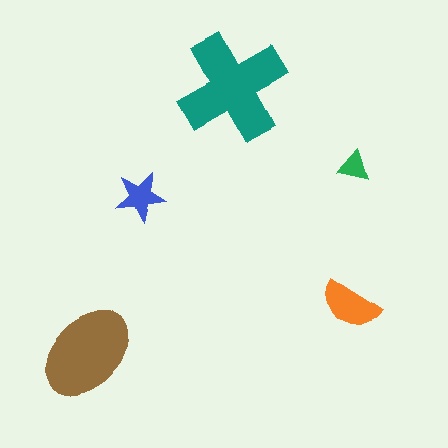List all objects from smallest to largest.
The green triangle, the blue star, the orange semicircle, the brown ellipse, the teal cross.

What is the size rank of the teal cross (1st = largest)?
1st.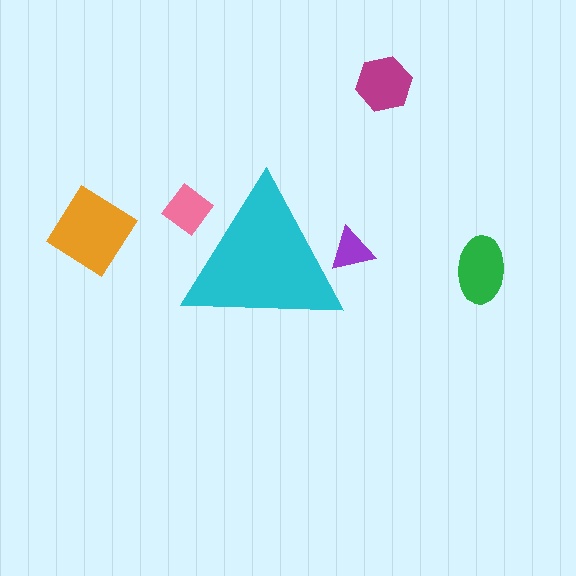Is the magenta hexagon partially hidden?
No, the magenta hexagon is fully visible.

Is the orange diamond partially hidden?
No, the orange diamond is fully visible.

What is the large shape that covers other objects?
A cyan triangle.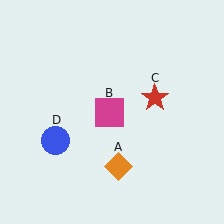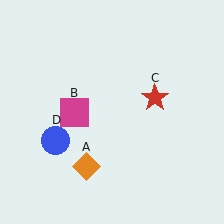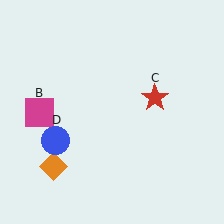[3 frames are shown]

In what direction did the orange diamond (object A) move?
The orange diamond (object A) moved left.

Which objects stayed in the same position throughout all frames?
Red star (object C) and blue circle (object D) remained stationary.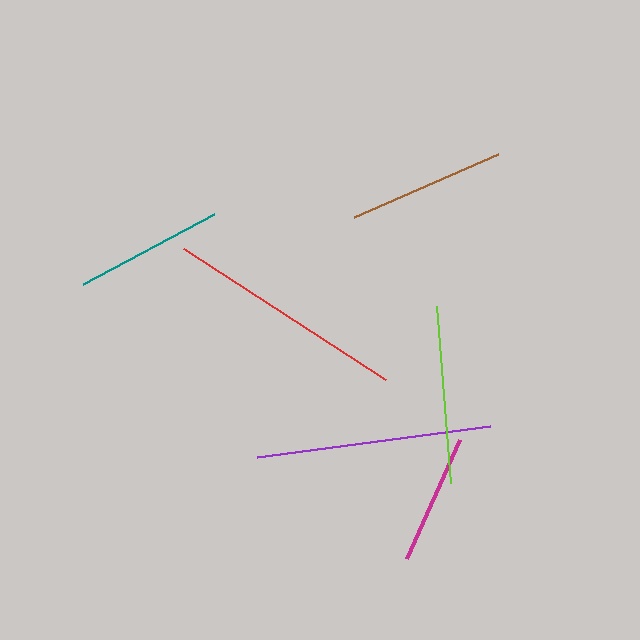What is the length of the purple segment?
The purple segment is approximately 235 pixels long.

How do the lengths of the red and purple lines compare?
The red and purple lines are approximately the same length.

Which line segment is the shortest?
The magenta line is the shortest at approximately 129 pixels.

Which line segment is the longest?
The red line is the longest at approximately 240 pixels.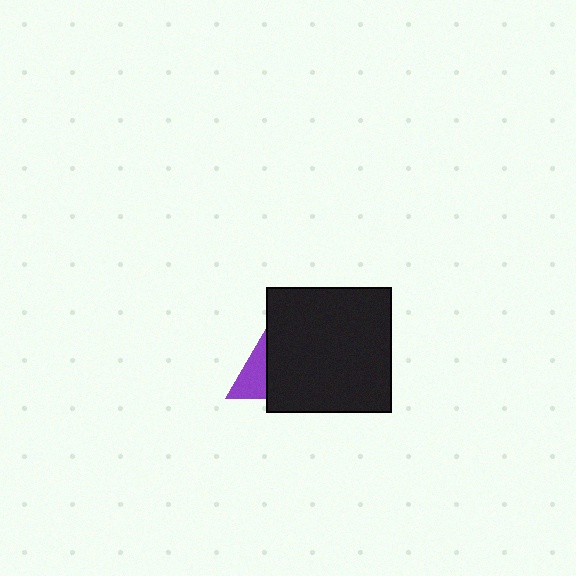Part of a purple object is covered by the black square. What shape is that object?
It is a triangle.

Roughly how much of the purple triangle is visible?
A small part of it is visible (roughly 30%).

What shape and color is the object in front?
The object in front is a black square.